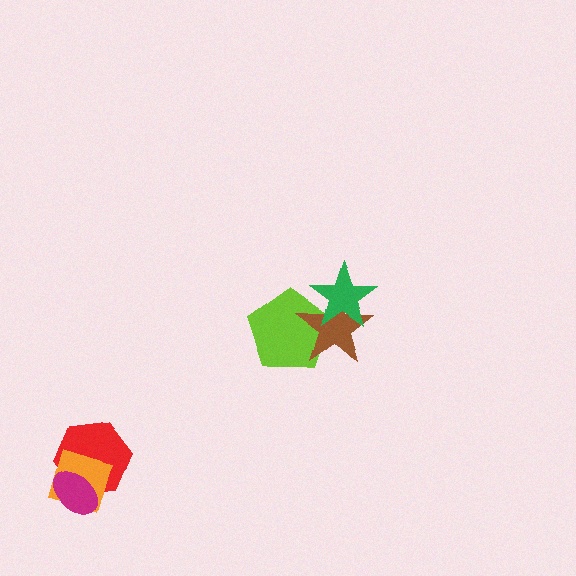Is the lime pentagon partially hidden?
Yes, it is partially covered by another shape.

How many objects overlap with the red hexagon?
2 objects overlap with the red hexagon.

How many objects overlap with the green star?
2 objects overlap with the green star.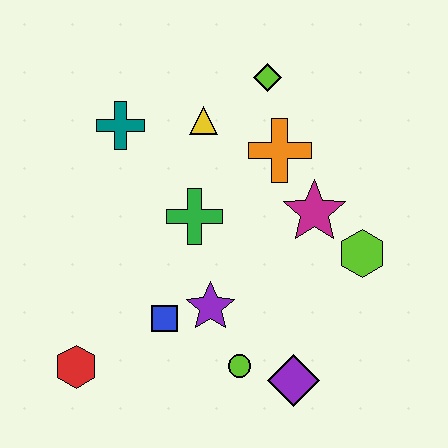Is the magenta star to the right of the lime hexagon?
No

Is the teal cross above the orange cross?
Yes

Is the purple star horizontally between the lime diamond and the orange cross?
No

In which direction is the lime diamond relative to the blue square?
The lime diamond is above the blue square.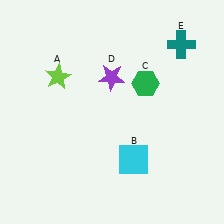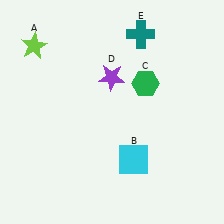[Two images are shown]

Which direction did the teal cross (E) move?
The teal cross (E) moved left.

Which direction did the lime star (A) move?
The lime star (A) moved up.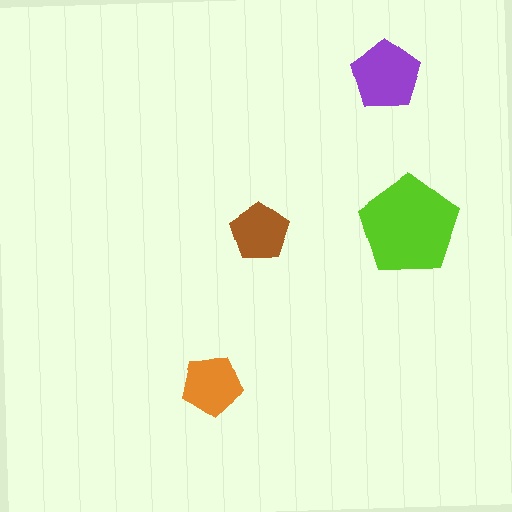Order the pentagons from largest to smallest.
the lime one, the purple one, the orange one, the brown one.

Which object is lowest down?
The orange pentagon is bottommost.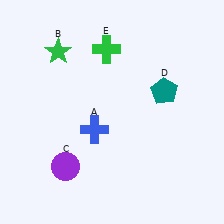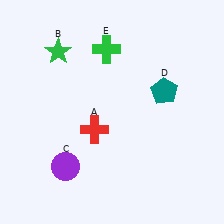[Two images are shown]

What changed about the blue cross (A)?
In Image 1, A is blue. In Image 2, it changed to red.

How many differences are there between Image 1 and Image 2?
There is 1 difference between the two images.